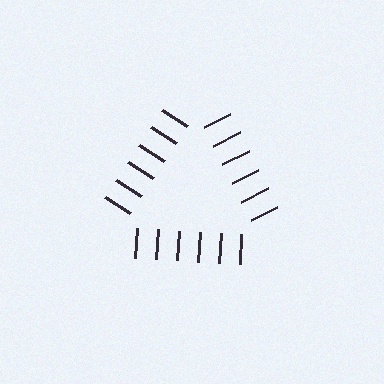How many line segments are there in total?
18 — 6 along each of the 3 edges.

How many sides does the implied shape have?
3 sides — the line-ends trace a triangle.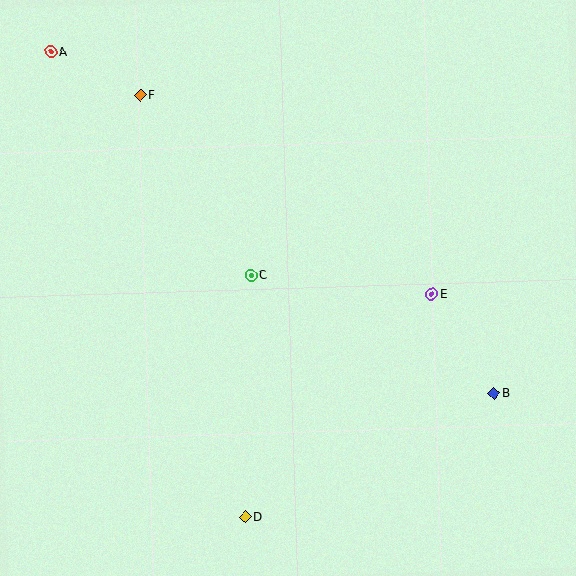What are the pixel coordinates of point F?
Point F is at (140, 95).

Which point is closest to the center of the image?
Point C at (251, 275) is closest to the center.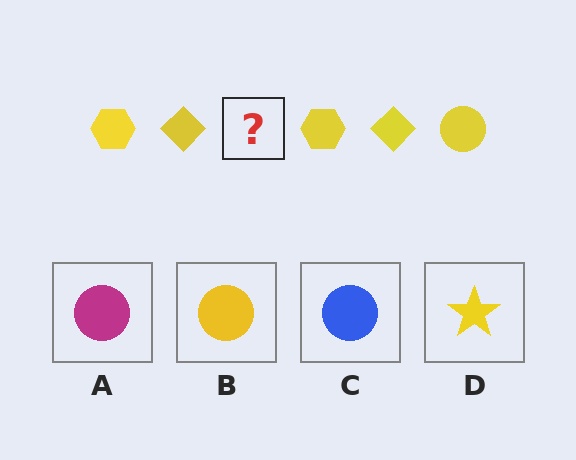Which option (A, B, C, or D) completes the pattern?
B.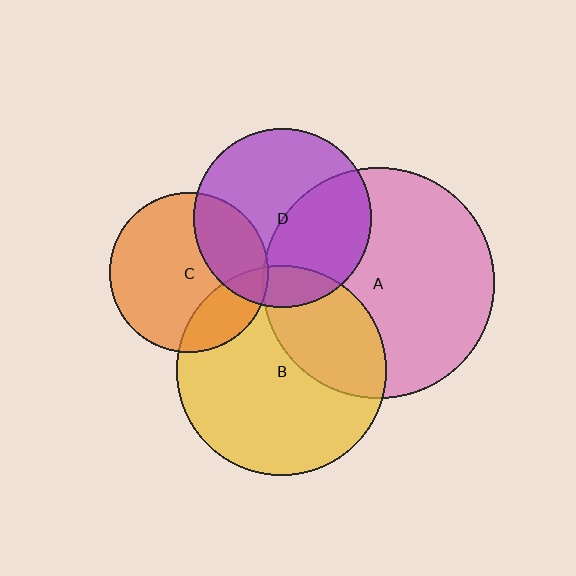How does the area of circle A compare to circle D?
Approximately 1.7 times.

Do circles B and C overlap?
Yes.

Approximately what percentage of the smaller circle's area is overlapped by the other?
Approximately 20%.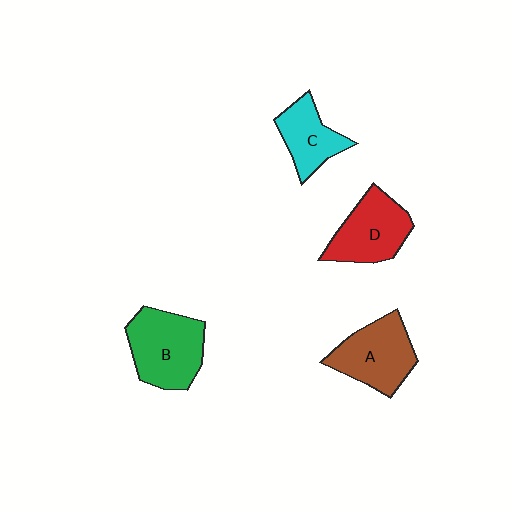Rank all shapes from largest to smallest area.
From largest to smallest: B (green), A (brown), D (red), C (cyan).